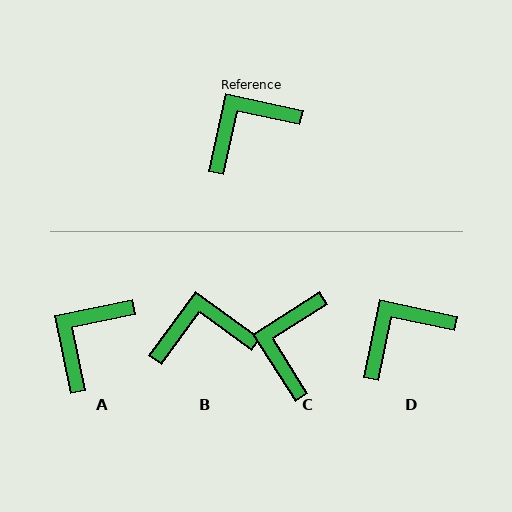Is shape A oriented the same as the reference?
No, it is off by about 23 degrees.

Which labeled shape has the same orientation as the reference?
D.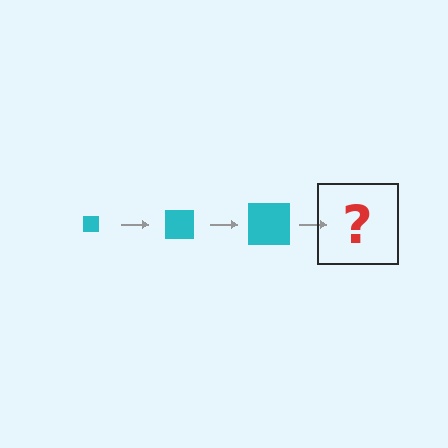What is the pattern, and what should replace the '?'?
The pattern is that the square gets progressively larger each step. The '?' should be a cyan square, larger than the previous one.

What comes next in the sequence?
The next element should be a cyan square, larger than the previous one.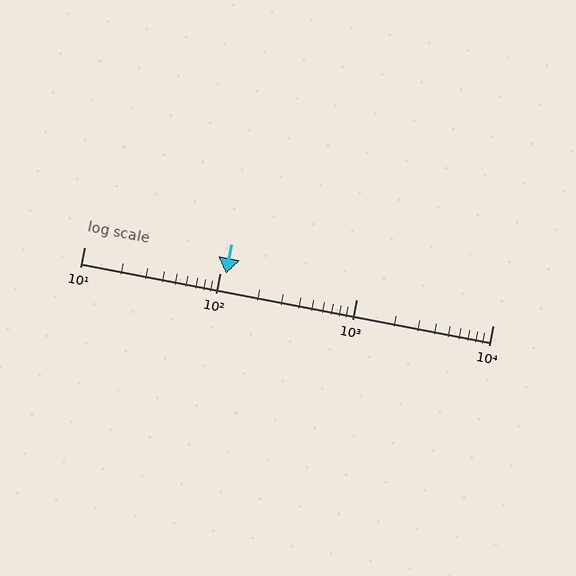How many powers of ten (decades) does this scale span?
The scale spans 3 decades, from 10 to 10000.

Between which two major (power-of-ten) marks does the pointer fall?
The pointer is between 100 and 1000.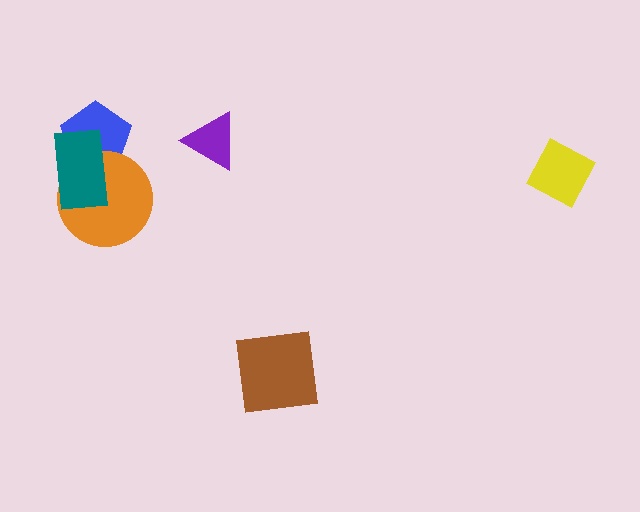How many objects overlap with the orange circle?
2 objects overlap with the orange circle.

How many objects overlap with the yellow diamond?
0 objects overlap with the yellow diamond.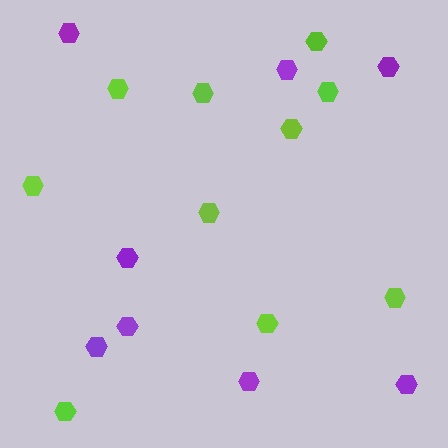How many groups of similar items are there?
There are 2 groups: one group of lime hexagons (10) and one group of purple hexagons (8).